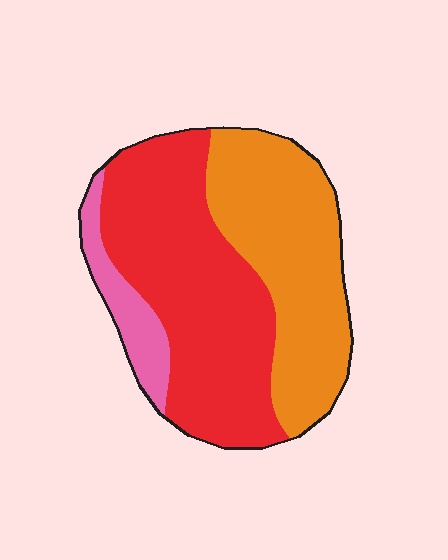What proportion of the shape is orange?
Orange covers around 40% of the shape.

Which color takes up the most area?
Red, at roughly 50%.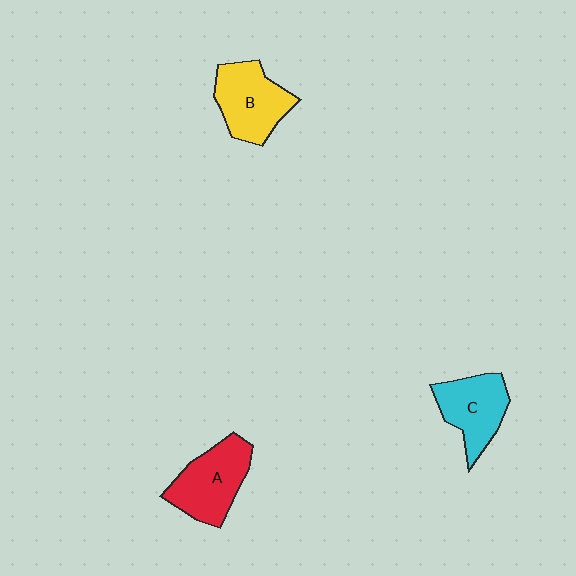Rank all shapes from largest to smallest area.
From largest to smallest: A (red), B (yellow), C (cyan).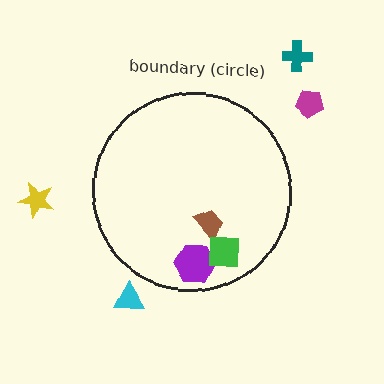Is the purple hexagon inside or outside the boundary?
Inside.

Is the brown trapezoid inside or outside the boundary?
Inside.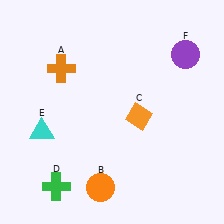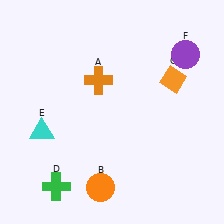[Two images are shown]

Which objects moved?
The objects that moved are: the orange cross (A), the orange diamond (C).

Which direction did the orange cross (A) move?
The orange cross (A) moved right.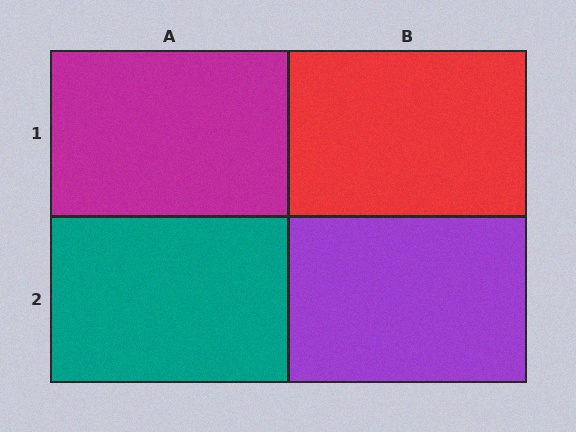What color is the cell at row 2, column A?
Teal.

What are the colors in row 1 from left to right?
Magenta, red.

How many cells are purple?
1 cell is purple.